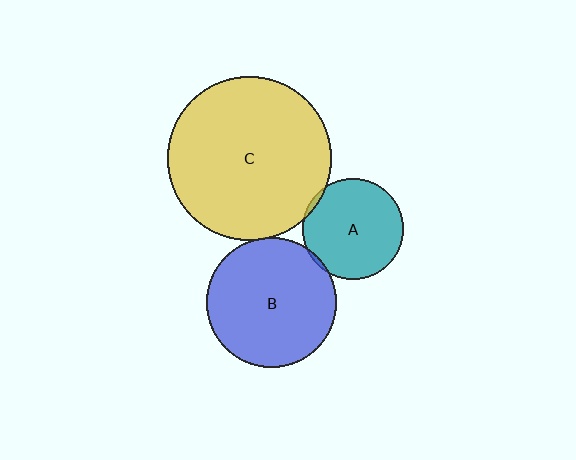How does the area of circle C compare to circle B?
Approximately 1.6 times.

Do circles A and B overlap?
Yes.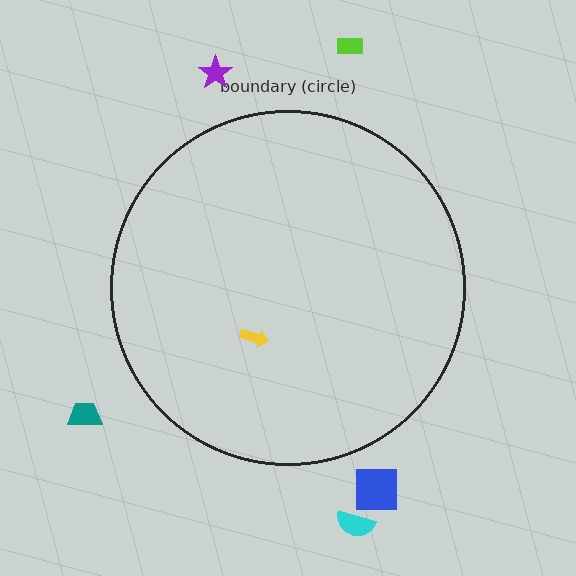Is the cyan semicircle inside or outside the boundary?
Outside.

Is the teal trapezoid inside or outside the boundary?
Outside.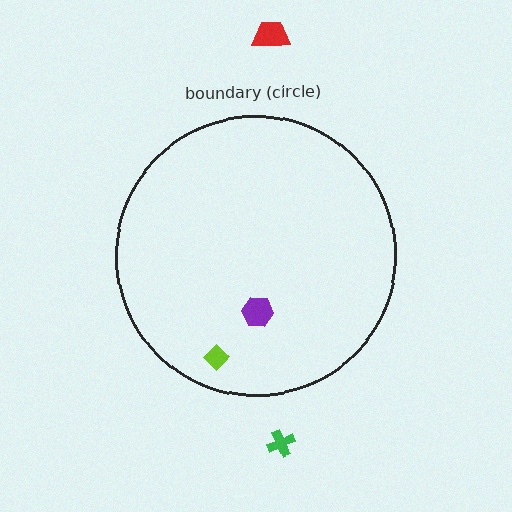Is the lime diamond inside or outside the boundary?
Inside.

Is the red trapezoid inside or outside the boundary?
Outside.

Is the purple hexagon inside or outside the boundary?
Inside.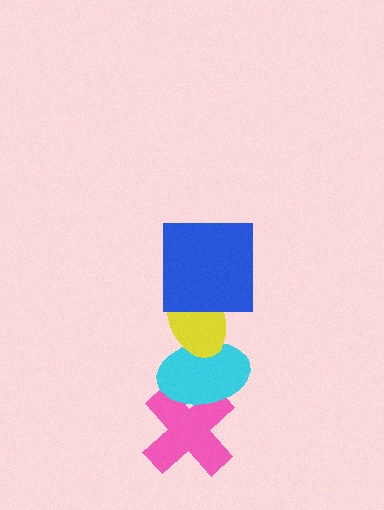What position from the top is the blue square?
The blue square is 1st from the top.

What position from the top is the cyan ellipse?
The cyan ellipse is 3rd from the top.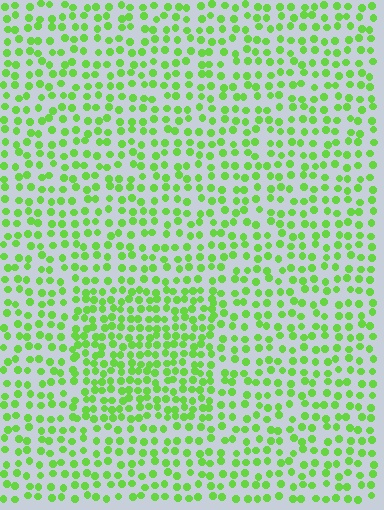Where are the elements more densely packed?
The elements are more densely packed inside the rectangle boundary.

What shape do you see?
I see a rectangle.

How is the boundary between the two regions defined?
The boundary is defined by a change in element density (approximately 1.6x ratio). All elements are the same color, size, and shape.